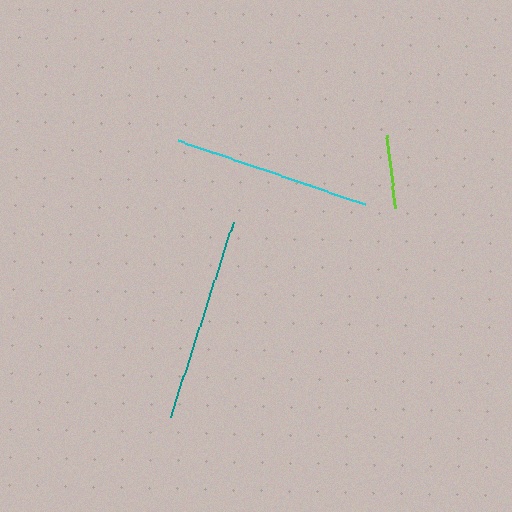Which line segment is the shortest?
The lime line is the shortest at approximately 74 pixels.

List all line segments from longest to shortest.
From longest to shortest: teal, cyan, lime.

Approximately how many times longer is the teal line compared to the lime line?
The teal line is approximately 2.8 times the length of the lime line.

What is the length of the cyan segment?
The cyan segment is approximately 197 pixels long.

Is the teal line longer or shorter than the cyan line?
The teal line is longer than the cyan line.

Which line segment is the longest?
The teal line is the longest at approximately 205 pixels.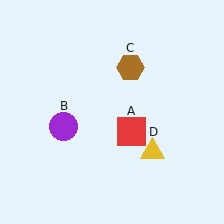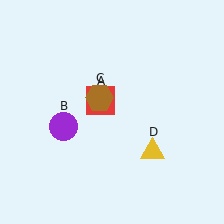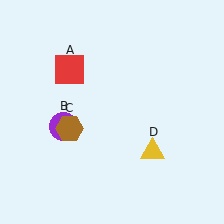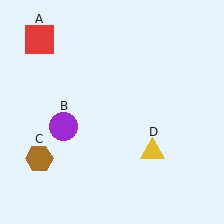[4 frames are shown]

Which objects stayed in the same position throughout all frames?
Purple circle (object B) and yellow triangle (object D) remained stationary.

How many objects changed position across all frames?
2 objects changed position: red square (object A), brown hexagon (object C).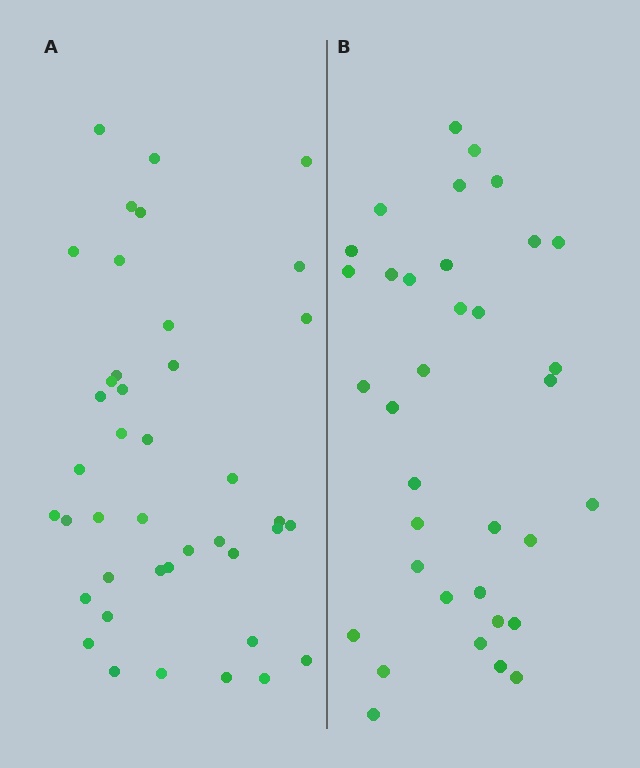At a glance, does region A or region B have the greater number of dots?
Region A (the left region) has more dots.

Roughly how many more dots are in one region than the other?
Region A has about 6 more dots than region B.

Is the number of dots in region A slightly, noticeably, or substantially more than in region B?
Region A has only slightly more — the two regions are fairly close. The ratio is roughly 1.2 to 1.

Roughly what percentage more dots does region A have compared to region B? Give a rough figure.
About 15% more.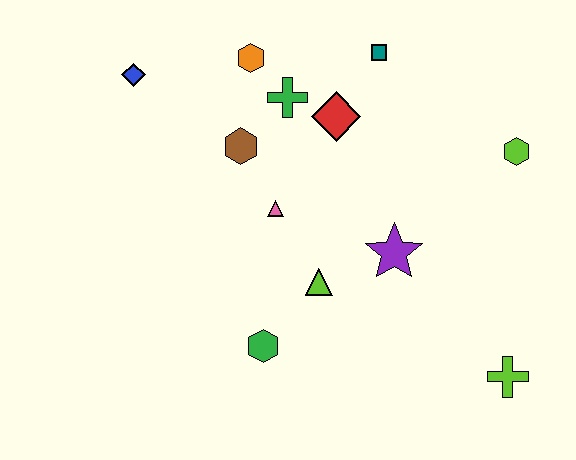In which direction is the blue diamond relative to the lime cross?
The blue diamond is to the left of the lime cross.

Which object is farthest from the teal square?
The lime cross is farthest from the teal square.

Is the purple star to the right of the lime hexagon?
No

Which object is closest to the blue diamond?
The orange hexagon is closest to the blue diamond.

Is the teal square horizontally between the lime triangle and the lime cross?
Yes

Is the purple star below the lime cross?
No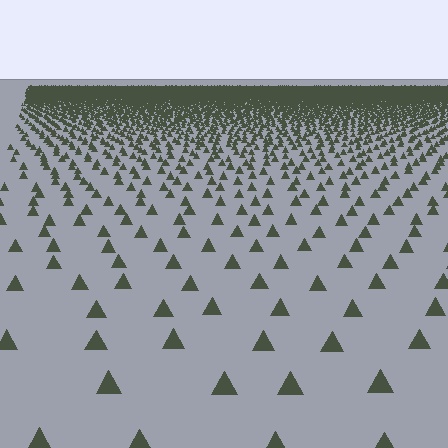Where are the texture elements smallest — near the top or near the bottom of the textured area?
Near the top.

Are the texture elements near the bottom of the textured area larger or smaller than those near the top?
Larger. Near the bottom, elements are closer to the viewer and appear at a bigger on-screen size.